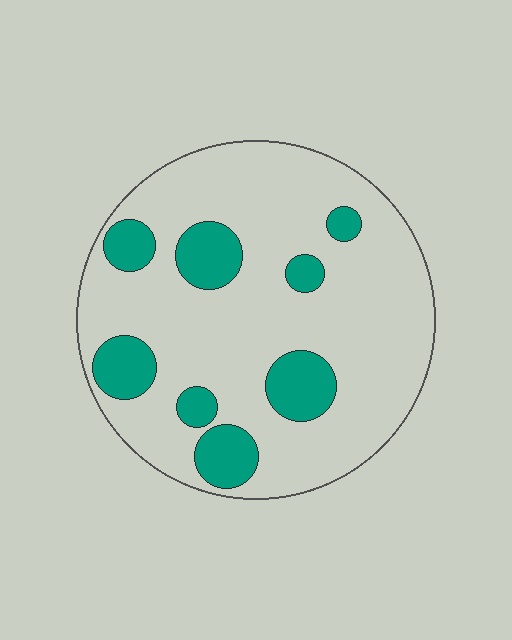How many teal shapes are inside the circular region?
8.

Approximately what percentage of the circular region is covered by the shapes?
Approximately 20%.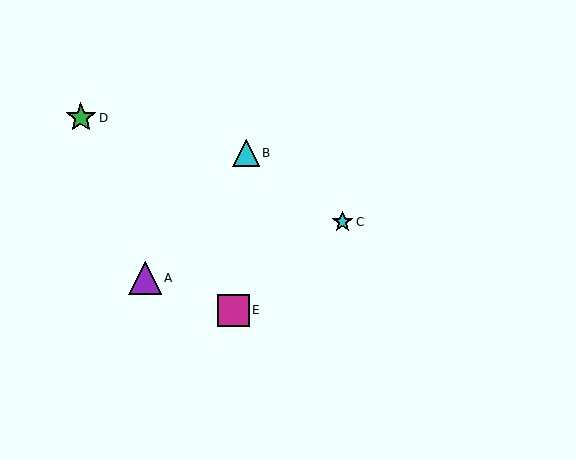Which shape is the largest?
The purple triangle (labeled A) is the largest.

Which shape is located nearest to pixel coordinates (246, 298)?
The magenta square (labeled E) at (234, 310) is nearest to that location.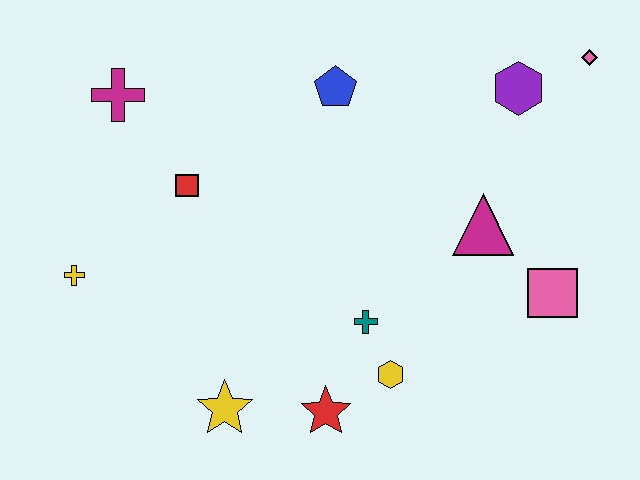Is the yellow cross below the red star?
No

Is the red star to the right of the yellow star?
Yes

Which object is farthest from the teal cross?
The pink diamond is farthest from the teal cross.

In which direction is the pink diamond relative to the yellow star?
The pink diamond is to the right of the yellow star.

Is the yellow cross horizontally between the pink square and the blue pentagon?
No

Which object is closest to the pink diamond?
The purple hexagon is closest to the pink diamond.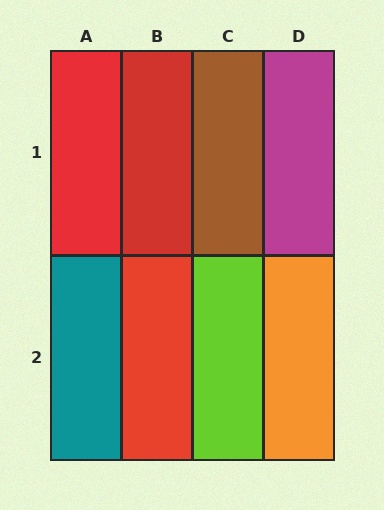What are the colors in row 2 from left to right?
Teal, red, lime, orange.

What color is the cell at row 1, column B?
Red.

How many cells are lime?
1 cell is lime.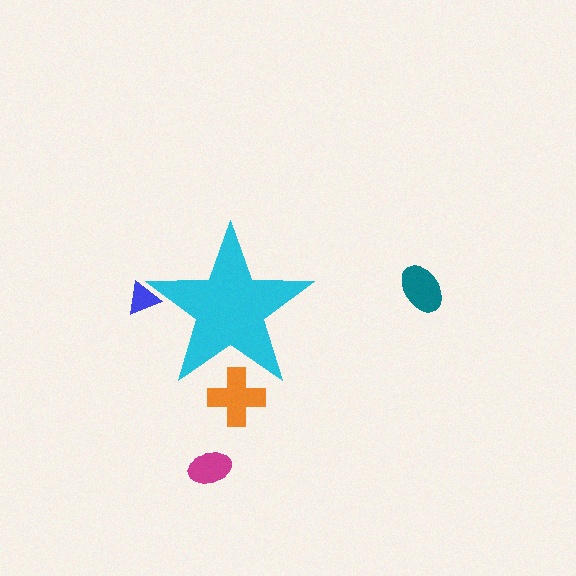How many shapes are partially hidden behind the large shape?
2 shapes are partially hidden.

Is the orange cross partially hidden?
Yes, the orange cross is partially hidden behind the cyan star.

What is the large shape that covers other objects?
A cyan star.